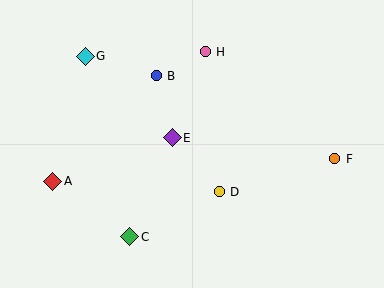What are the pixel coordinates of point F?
Point F is at (335, 159).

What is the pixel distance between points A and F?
The distance between A and F is 283 pixels.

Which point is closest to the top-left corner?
Point G is closest to the top-left corner.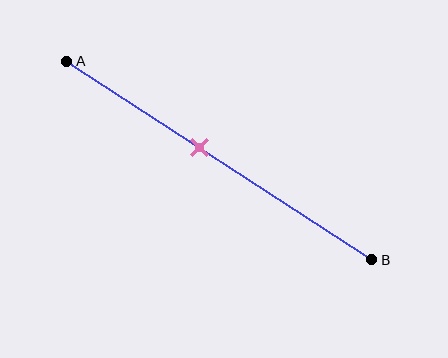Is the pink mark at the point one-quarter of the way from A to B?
No, the mark is at about 45% from A, not at the 25% one-quarter point.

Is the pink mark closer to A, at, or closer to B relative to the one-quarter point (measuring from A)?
The pink mark is closer to point B than the one-quarter point of segment AB.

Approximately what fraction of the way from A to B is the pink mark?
The pink mark is approximately 45% of the way from A to B.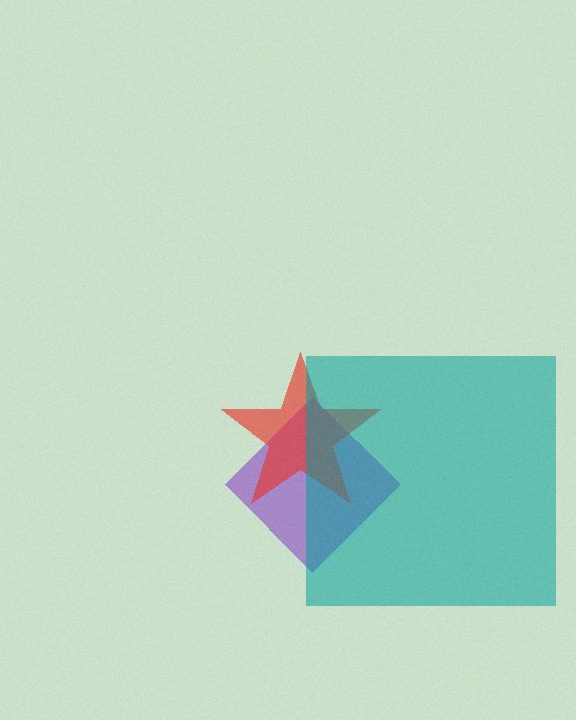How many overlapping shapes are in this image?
There are 3 overlapping shapes in the image.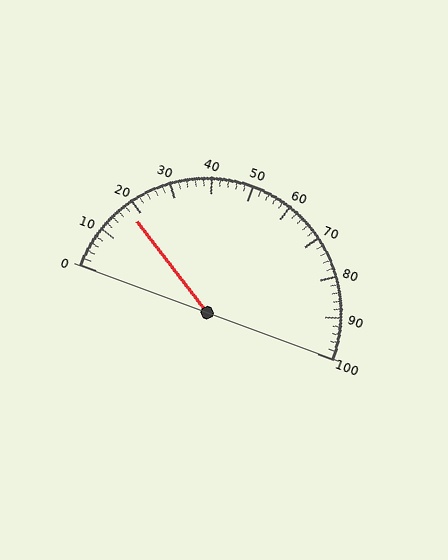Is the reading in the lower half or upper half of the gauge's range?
The reading is in the lower half of the range (0 to 100).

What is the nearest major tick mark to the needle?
The nearest major tick mark is 20.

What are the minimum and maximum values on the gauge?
The gauge ranges from 0 to 100.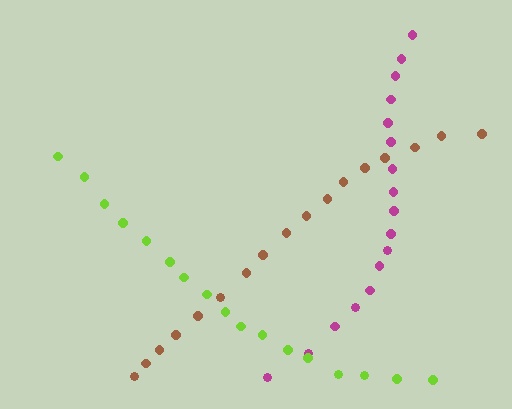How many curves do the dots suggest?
There are 3 distinct paths.